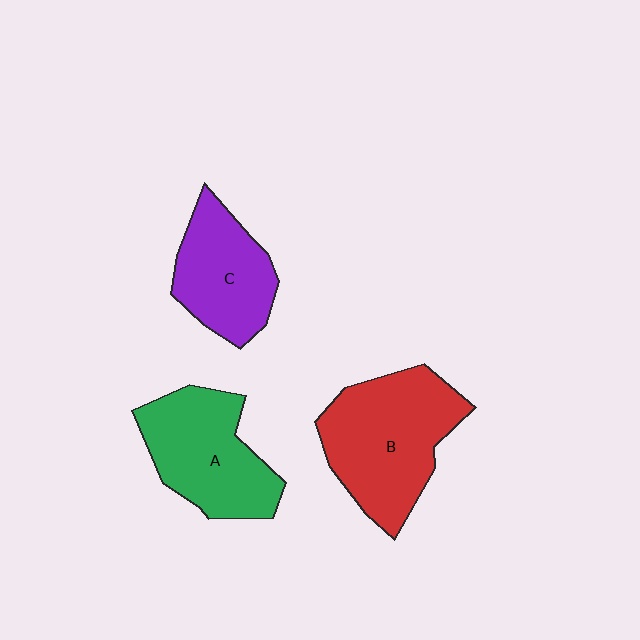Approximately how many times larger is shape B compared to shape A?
Approximately 1.2 times.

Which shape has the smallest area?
Shape C (purple).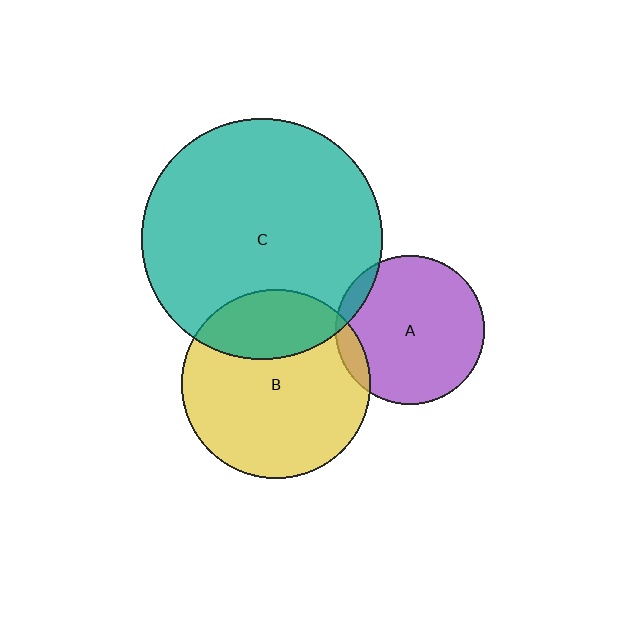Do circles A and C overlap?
Yes.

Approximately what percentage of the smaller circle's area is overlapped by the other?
Approximately 5%.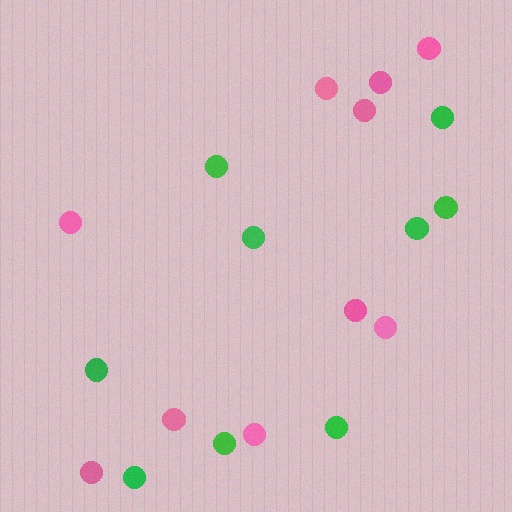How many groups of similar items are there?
There are 2 groups: one group of pink circles (10) and one group of green circles (9).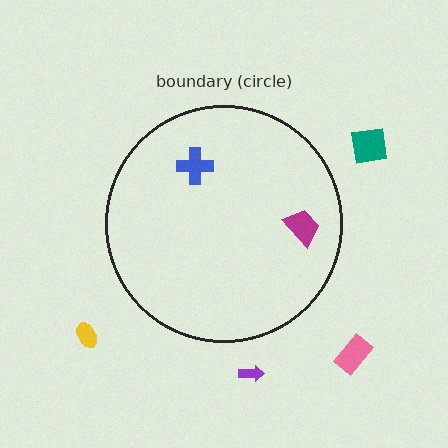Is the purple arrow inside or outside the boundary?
Outside.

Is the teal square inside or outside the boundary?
Outside.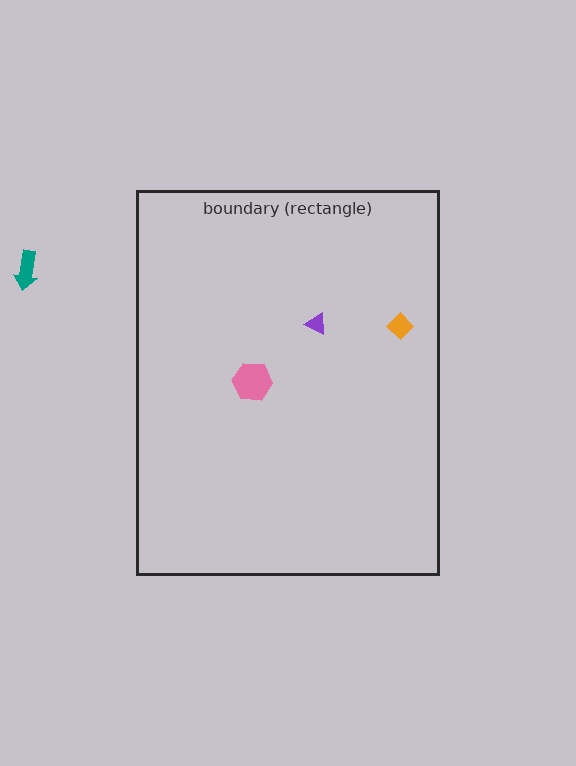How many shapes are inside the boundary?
3 inside, 1 outside.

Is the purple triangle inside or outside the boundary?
Inside.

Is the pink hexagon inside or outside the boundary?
Inside.